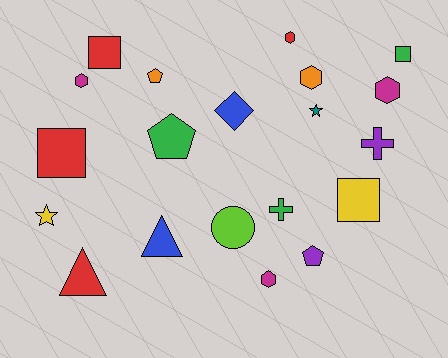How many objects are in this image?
There are 20 objects.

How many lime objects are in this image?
There is 1 lime object.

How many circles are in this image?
There is 1 circle.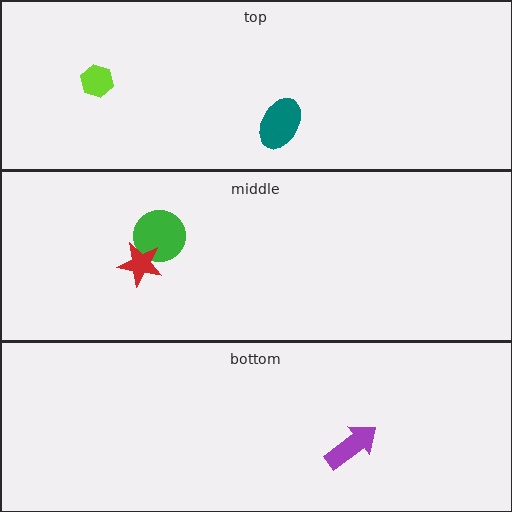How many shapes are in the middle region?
2.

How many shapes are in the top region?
2.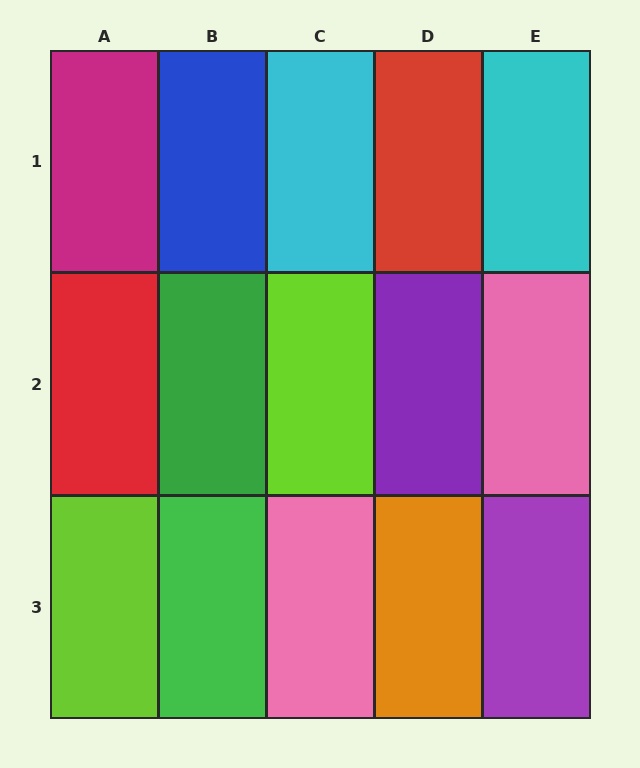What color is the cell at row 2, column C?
Lime.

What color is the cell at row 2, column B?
Green.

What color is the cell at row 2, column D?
Purple.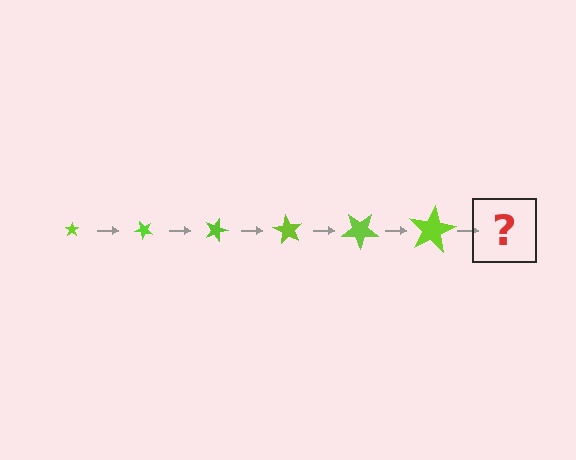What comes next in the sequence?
The next element should be a star, larger than the previous one and rotated 270 degrees from the start.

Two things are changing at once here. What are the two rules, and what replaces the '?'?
The two rules are that the star grows larger each step and it rotates 45 degrees each step. The '?' should be a star, larger than the previous one and rotated 270 degrees from the start.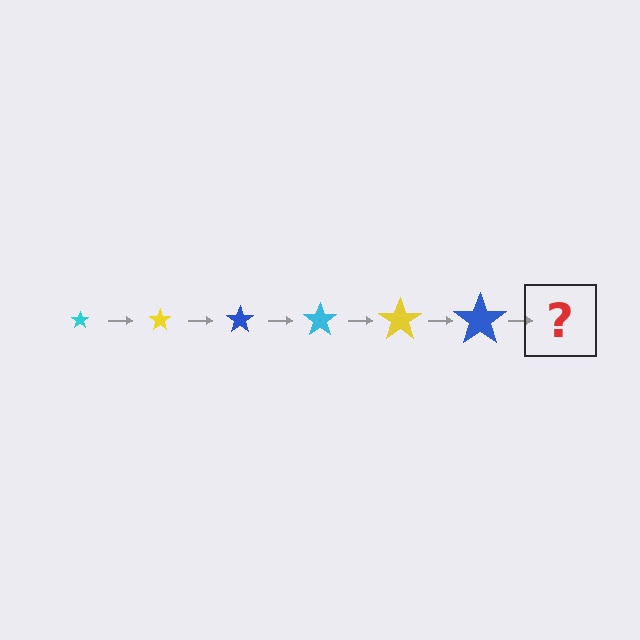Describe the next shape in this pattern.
It should be a cyan star, larger than the previous one.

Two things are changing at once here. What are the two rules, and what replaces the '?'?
The two rules are that the star grows larger each step and the color cycles through cyan, yellow, and blue. The '?' should be a cyan star, larger than the previous one.